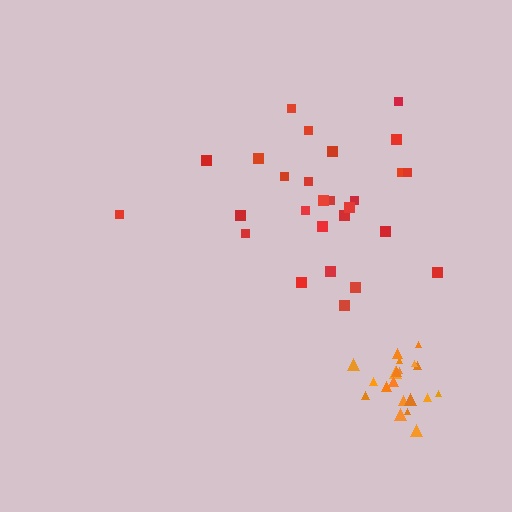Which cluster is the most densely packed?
Orange.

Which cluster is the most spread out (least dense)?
Red.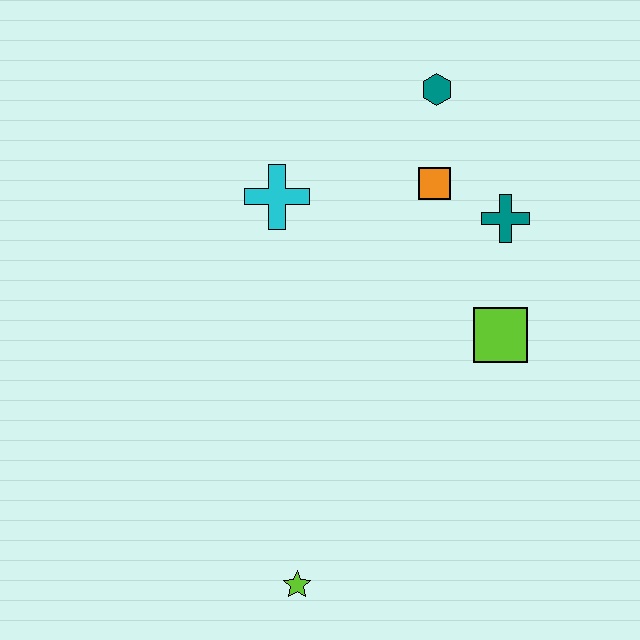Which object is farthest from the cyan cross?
The lime star is farthest from the cyan cross.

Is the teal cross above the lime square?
Yes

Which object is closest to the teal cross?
The orange square is closest to the teal cross.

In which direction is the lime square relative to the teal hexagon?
The lime square is below the teal hexagon.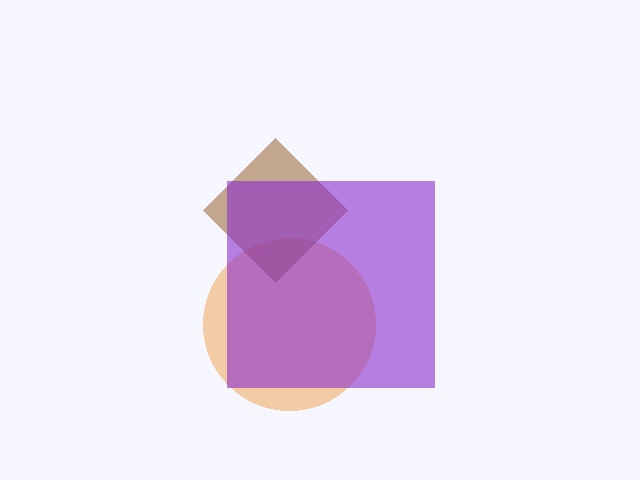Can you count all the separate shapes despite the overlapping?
Yes, there are 3 separate shapes.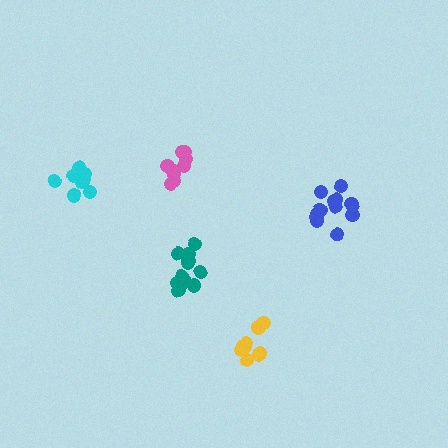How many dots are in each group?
Group 1: 10 dots, Group 2: 10 dots, Group 3: 9 dots, Group 4: 13 dots, Group 5: 12 dots (54 total).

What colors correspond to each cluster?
The clusters are colored: yellow, cyan, pink, blue, teal.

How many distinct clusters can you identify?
There are 5 distinct clusters.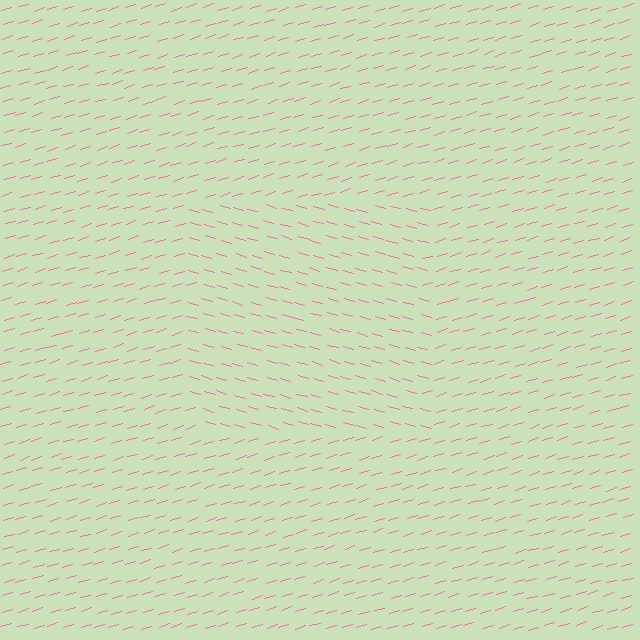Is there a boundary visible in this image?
Yes, there is a texture boundary formed by a change in line orientation.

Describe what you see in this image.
The image is filled with small pink line segments. A rectangle region in the image has lines oriented differently from the surrounding lines, creating a visible texture boundary.